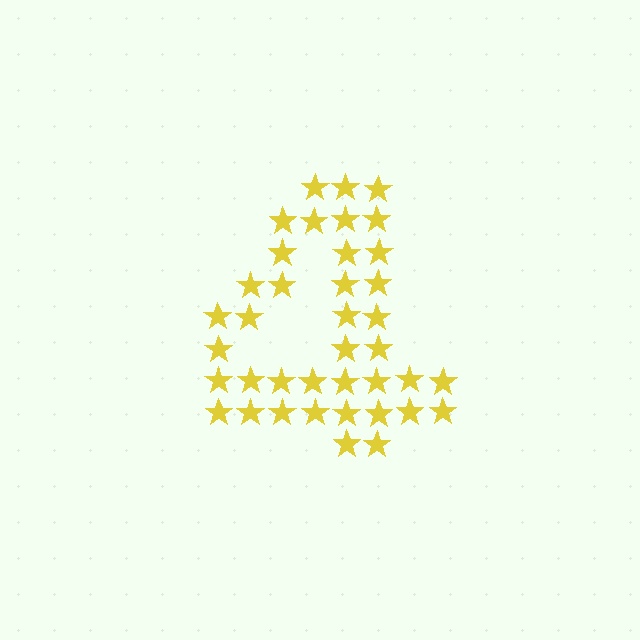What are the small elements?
The small elements are stars.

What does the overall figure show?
The overall figure shows the digit 4.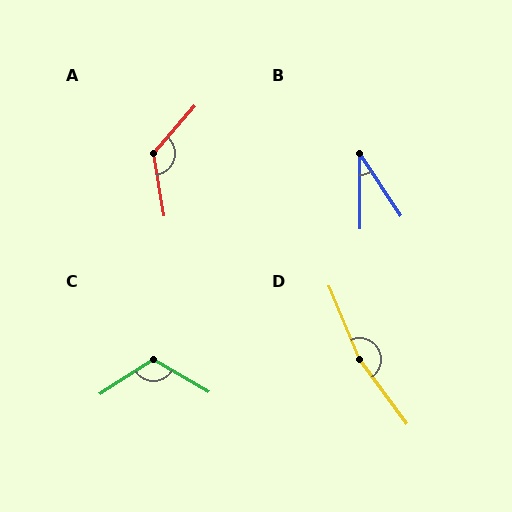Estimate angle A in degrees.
Approximately 129 degrees.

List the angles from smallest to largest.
B (33°), C (117°), A (129°), D (166°).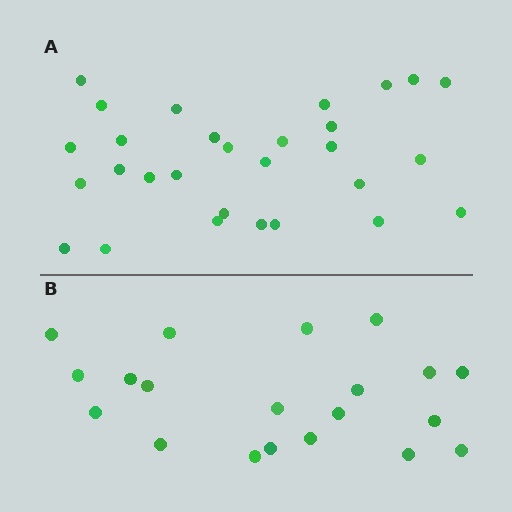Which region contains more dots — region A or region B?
Region A (the top region) has more dots.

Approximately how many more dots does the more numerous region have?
Region A has roughly 8 or so more dots than region B.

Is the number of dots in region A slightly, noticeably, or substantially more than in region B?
Region A has substantially more. The ratio is roughly 1.4 to 1.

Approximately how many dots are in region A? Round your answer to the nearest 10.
About 30 dots. (The exact count is 29, which rounds to 30.)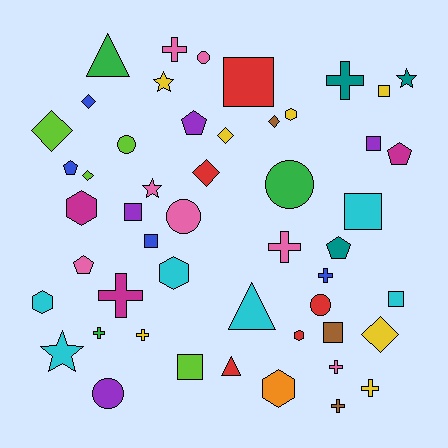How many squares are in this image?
There are 9 squares.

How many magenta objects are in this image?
There are 3 magenta objects.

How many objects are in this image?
There are 50 objects.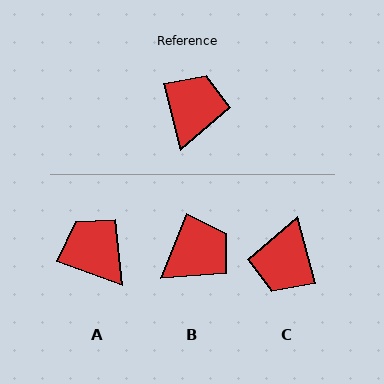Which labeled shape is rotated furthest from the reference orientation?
C, about 180 degrees away.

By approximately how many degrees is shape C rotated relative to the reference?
Approximately 180 degrees counter-clockwise.